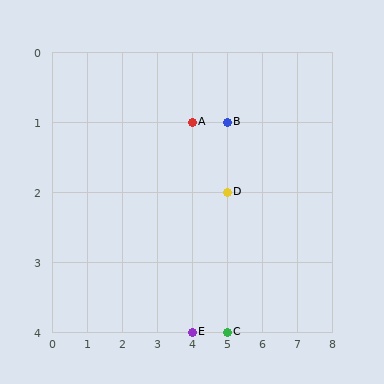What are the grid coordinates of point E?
Point E is at grid coordinates (4, 4).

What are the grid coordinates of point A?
Point A is at grid coordinates (4, 1).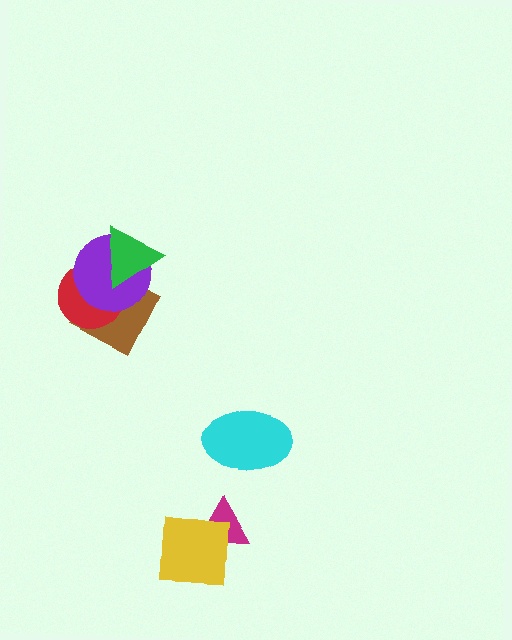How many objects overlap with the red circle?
3 objects overlap with the red circle.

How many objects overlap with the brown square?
3 objects overlap with the brown square.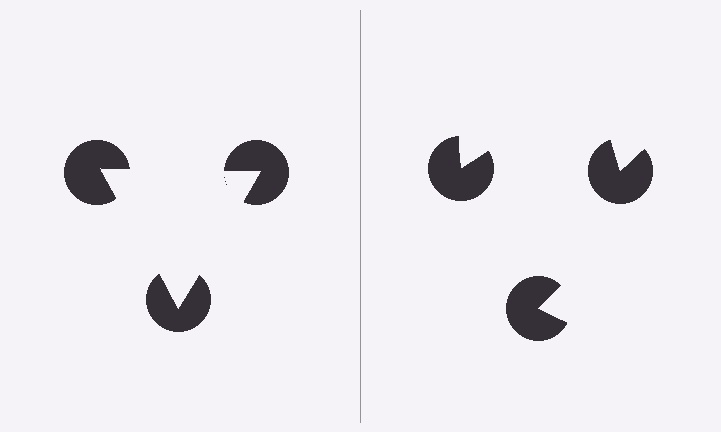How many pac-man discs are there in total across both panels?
6 — 3 on each side.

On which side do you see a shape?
An illusory triangle appears on the left side. On the right side the wedge cuts are rotated, so no coherent shape forms.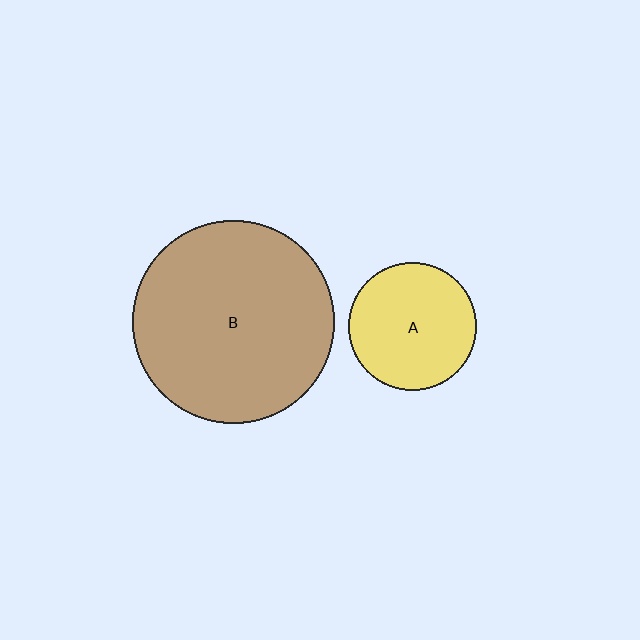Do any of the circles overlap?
No, none of the circles overlap.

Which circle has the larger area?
Circle B (brown).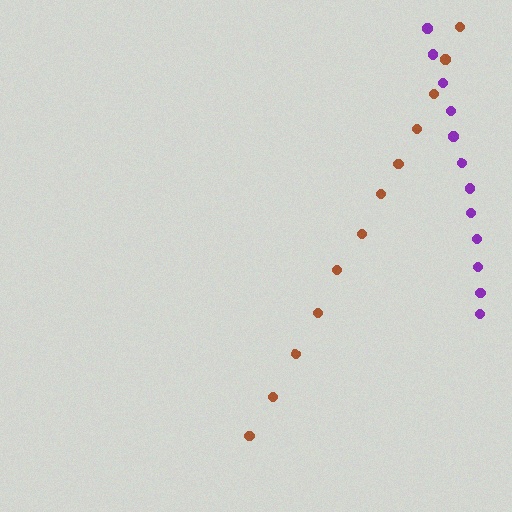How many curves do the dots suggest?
There are 2 distinct paths.